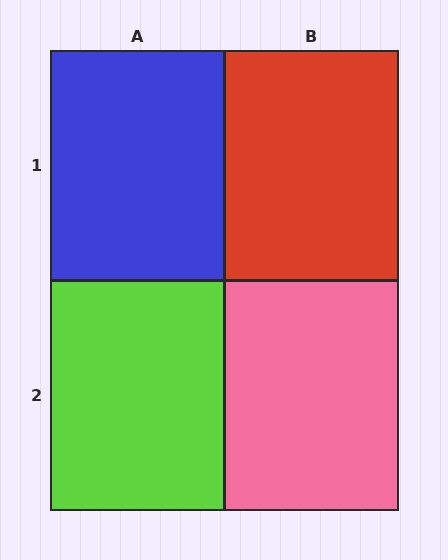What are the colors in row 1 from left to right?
Blue, red.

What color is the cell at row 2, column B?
Pink.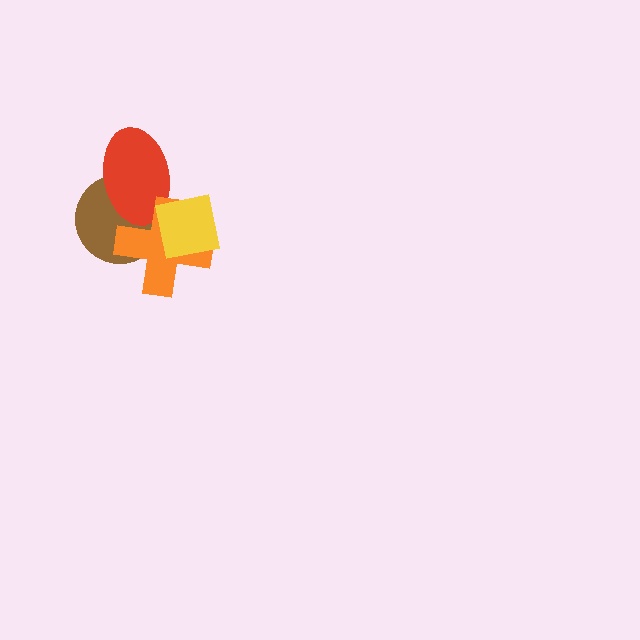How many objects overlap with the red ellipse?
3 objects overlap with the red ellipse.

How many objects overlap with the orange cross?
3 objects overlap with the orange cross.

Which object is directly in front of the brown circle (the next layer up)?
The red ellipse is directly in front of the brown circle.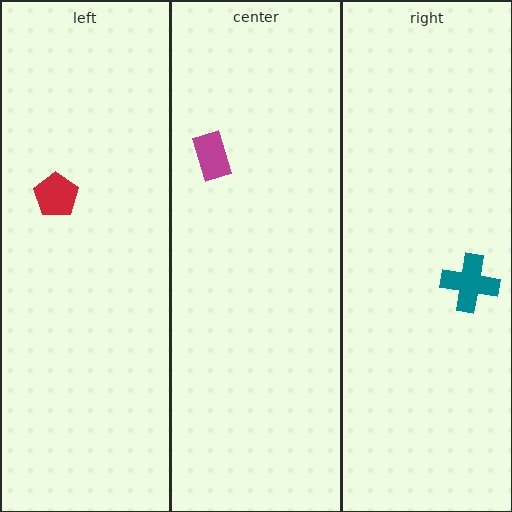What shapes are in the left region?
The red pentagon.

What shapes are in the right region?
The teal cross.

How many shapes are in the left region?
1.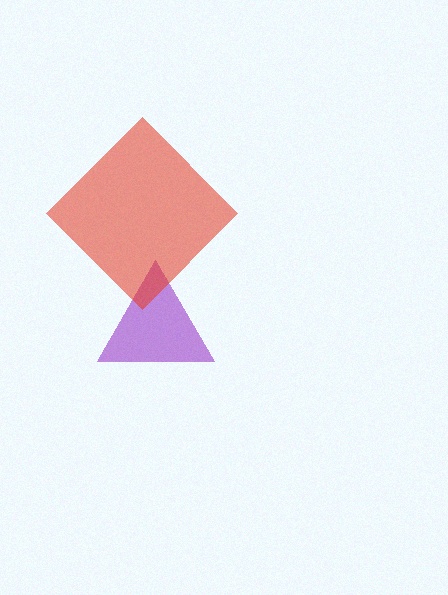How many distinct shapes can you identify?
There are 2 distinct shapes: a purple triangle, a red diamond.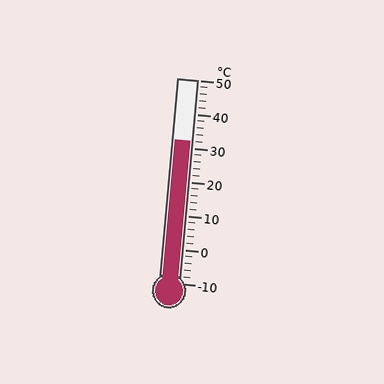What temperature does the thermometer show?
The thermometer shows approximately 32°C.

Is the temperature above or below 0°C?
The temperature is above 0°C.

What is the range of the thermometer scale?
The thermometer scale ranges from -10°C to 50°C.